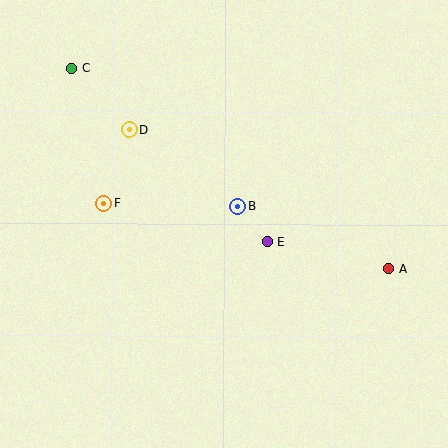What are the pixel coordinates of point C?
Point C is at (72, 69).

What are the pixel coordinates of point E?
Point E is at (267, 242).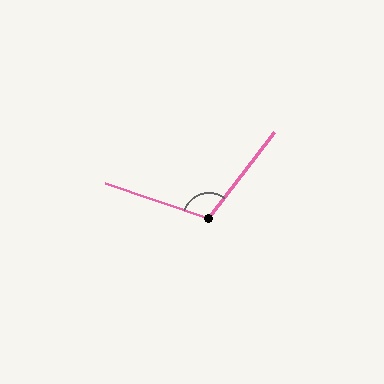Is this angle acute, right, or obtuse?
It is obtuse.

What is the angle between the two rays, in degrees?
Approximately 108 degrees.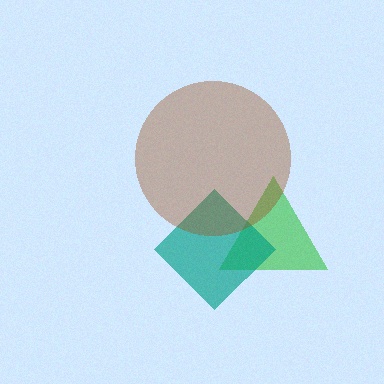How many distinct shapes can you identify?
There are 3 distinct shapes: a green triangle, a teal diamond, a brown circle.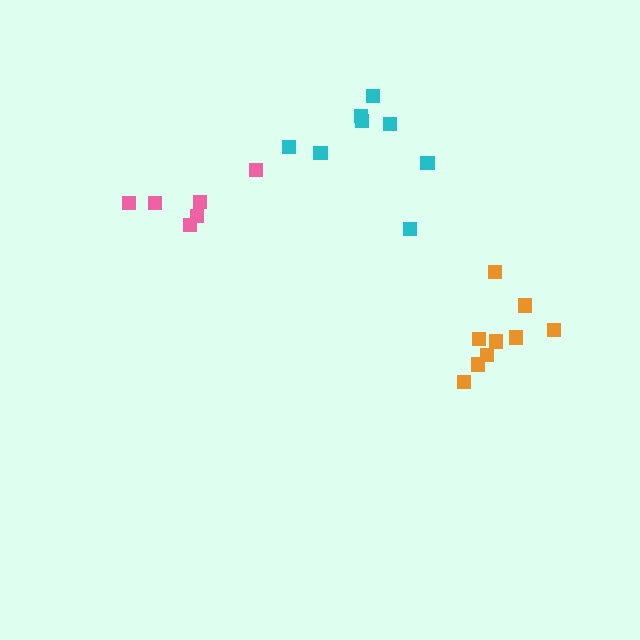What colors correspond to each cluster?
The clusters are colored: orange, pink, cyan.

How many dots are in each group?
Group 1: 9 dots, Group 2: 6 dots, Group 3: 8 dots (23 total).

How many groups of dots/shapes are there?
There are 3 groups.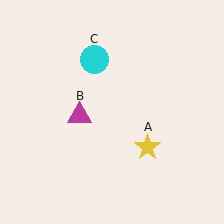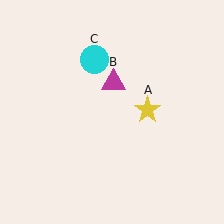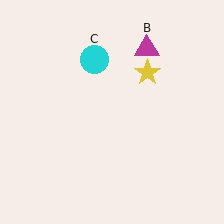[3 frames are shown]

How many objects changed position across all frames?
2 objects changed position: yellow star (object A), magenta triangle (object B).